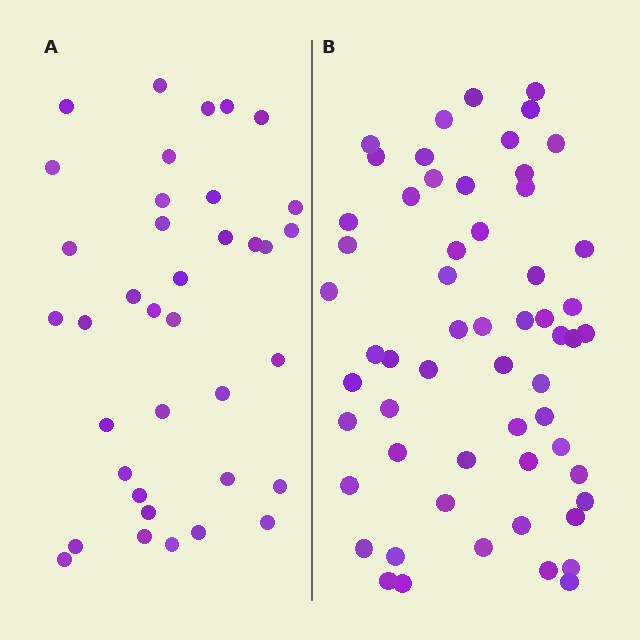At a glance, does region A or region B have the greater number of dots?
Region B (the right region) has more dots.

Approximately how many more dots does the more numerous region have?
Region B has approximately 20 more dots than region A.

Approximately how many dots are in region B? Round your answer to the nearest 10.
About 60 dots. (The exact count is 58, which rounds to 60.)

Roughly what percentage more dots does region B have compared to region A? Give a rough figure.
About 55% more.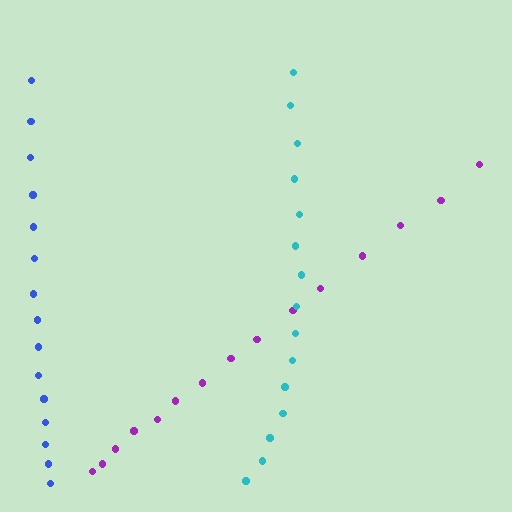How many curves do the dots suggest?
There are 3 distinct paths.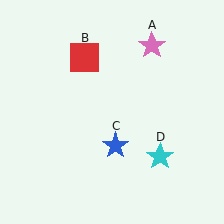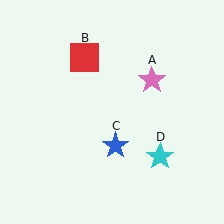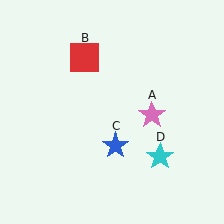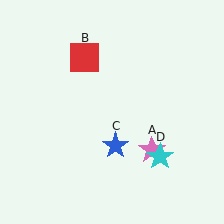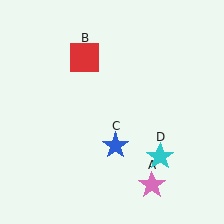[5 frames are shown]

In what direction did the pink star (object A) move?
The pink star (object A) moved down.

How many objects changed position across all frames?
1 object changed position: pink star (object A).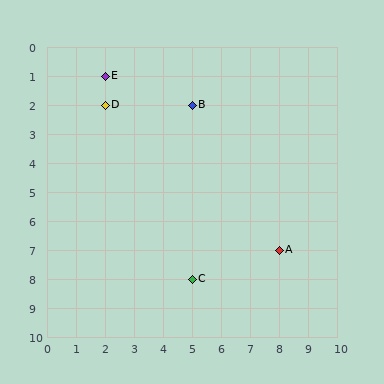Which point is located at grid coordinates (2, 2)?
Point D is at (2, 2).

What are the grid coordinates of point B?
Point B is at grid coordinates (5, 2).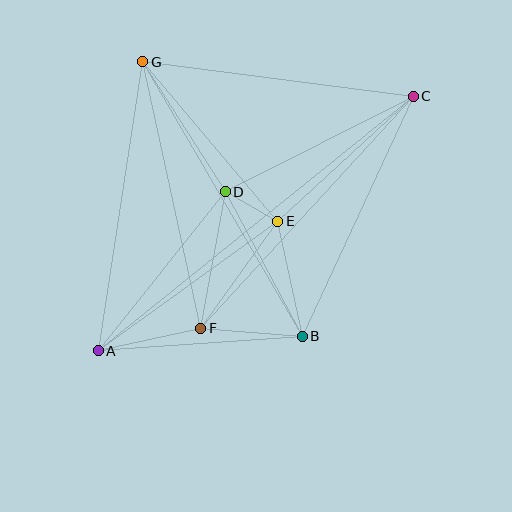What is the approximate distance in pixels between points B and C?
The distance between B and C is approximately 265 pixels.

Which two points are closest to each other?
Points D and E are closest to each other.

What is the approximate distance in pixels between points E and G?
The distance between E and G is approximately 209 pixels.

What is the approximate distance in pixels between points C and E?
The distance between C and E is approximately 184 pixels.